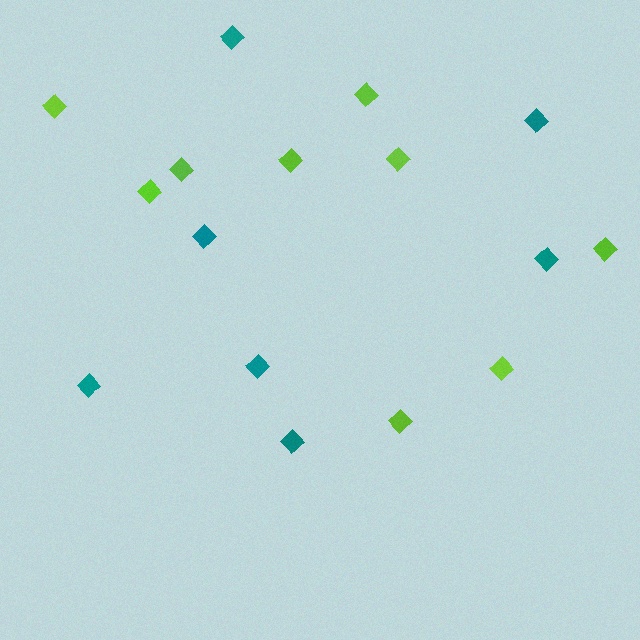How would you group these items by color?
There are 2 groups: one group of lime diamonds (9) and one group of teal diamonds (7).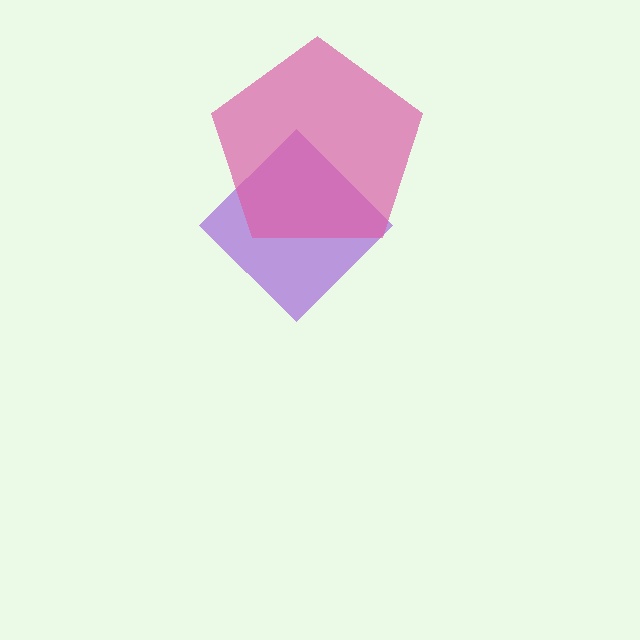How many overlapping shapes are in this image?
There are 2 overlapping shapes in the image.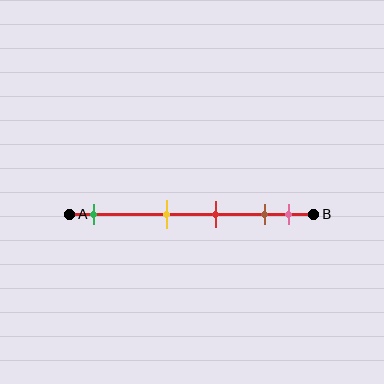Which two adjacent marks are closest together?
The brown and pink marks are the closest adjacent pair.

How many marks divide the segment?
There are 5 marks dividing the segment.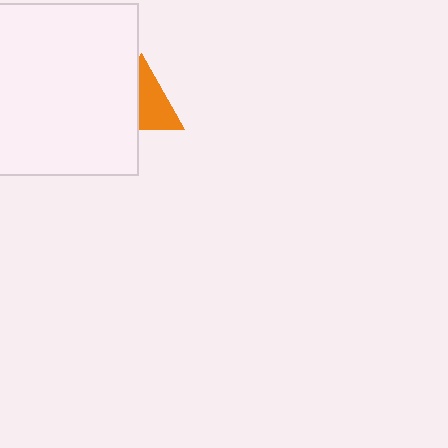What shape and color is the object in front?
The object in front is a white rectangle.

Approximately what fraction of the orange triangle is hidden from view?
Roughly 46% of the orange triangle is hidden behind the white rectangle.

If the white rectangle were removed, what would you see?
You would see the complete orange triangle.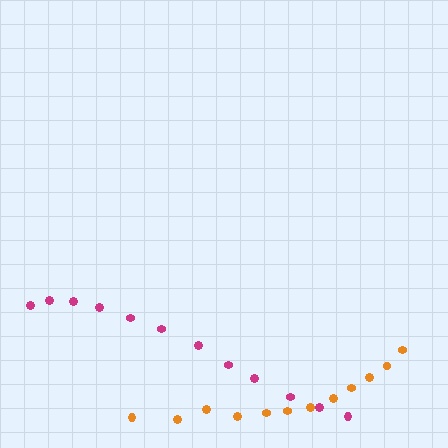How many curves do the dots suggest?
There are 2 distinct paths.